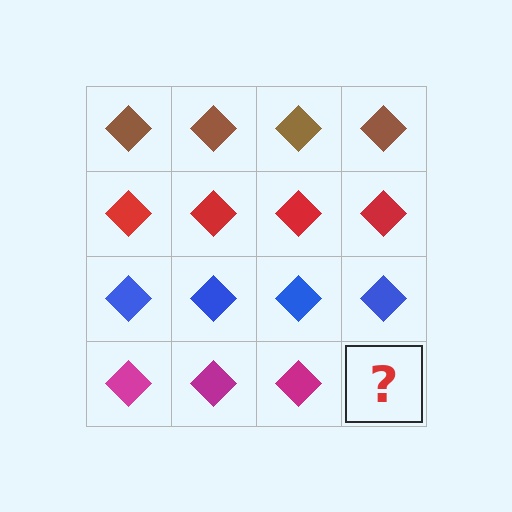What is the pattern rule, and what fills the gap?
The rule is that each row has a consistent color. The gap should be filled with a magenta diamond.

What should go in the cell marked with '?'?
The missing cell should contain a magenta diamond.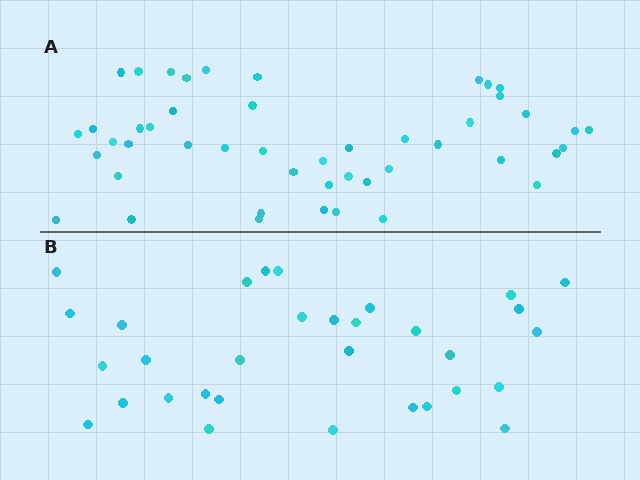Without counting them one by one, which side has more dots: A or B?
Region A (the top region) has more dots.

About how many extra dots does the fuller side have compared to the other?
Region A has approximately 15 more dots than region B.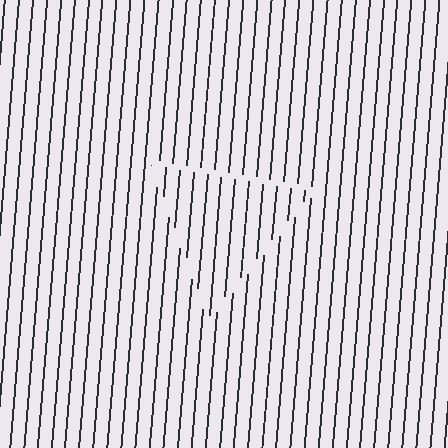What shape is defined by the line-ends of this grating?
An illusory triangle. The interior of the shape contains the same grating, shifted by half a period — the contour is defined by the phase discontinuity where line-ends from the inner and outer gratings abut.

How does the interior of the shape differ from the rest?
The interior of the shape contains the same grating, shifted by half a period — the contour is defined by the phase discontinuity where line-ends from the inner and outer gratings abut.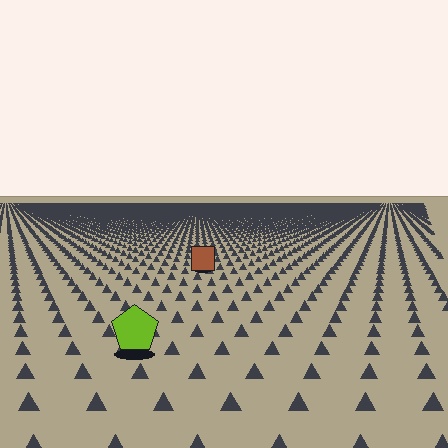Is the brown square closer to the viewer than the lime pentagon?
No. The lime pentagon is closer — you can tell from the texture gradient: the ground texture is coarser near it.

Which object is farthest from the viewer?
The brown square is farthest from the viewer. It appears smaller and the ground texture around it is denser.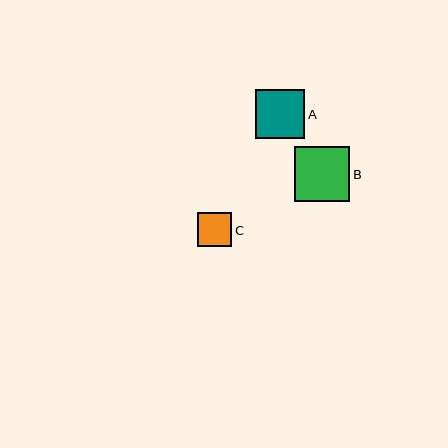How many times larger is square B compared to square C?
Square B is approximately 1.6 times the size of square C.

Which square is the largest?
Square B is the largest with a size of approximately 55 pixels.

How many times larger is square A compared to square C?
Square A is approximately 1.4 times the size of square C.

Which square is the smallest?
Square C is the smallest with a size of approximately 34 pixels.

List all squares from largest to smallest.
From largest to smallest: B, A, C.